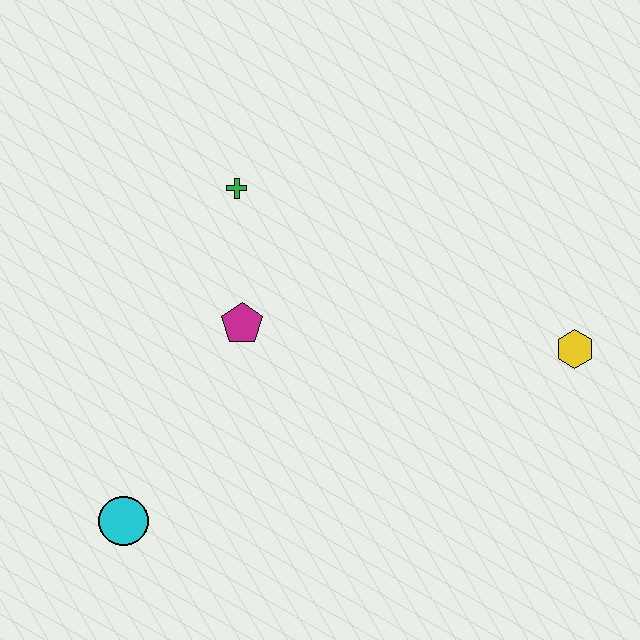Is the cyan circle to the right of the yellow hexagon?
No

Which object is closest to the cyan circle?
The magenta pentagon is closest to the cyan circle.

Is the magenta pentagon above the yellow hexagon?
Yes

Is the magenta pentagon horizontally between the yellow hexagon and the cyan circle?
Yes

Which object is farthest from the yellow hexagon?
The cyan circle is farthest from the yellow hexagon.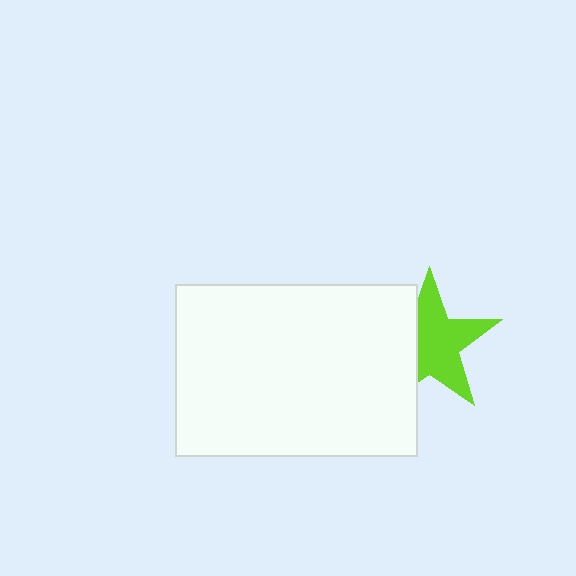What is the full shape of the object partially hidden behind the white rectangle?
The partially hidden object is a lime star.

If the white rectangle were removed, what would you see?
You would see the complete lime star.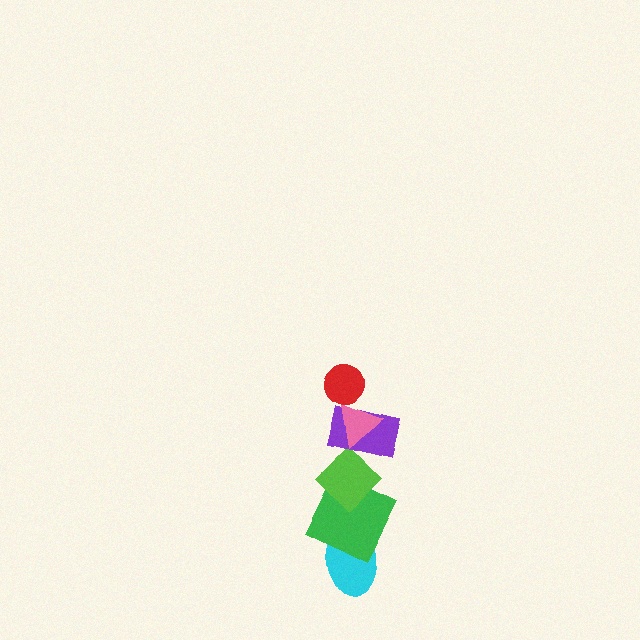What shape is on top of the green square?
The lime diamond is on top of the green square.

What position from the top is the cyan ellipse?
The cyan ellipse is 6th from the top.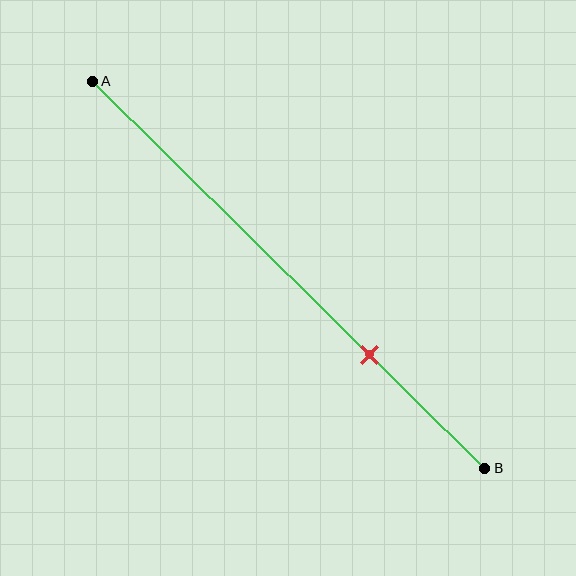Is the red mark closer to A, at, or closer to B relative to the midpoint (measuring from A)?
The red mark is closer to point B than the midpoint of segment AB.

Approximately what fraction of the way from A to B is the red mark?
The red mark is approximately 70% of the way from A to B.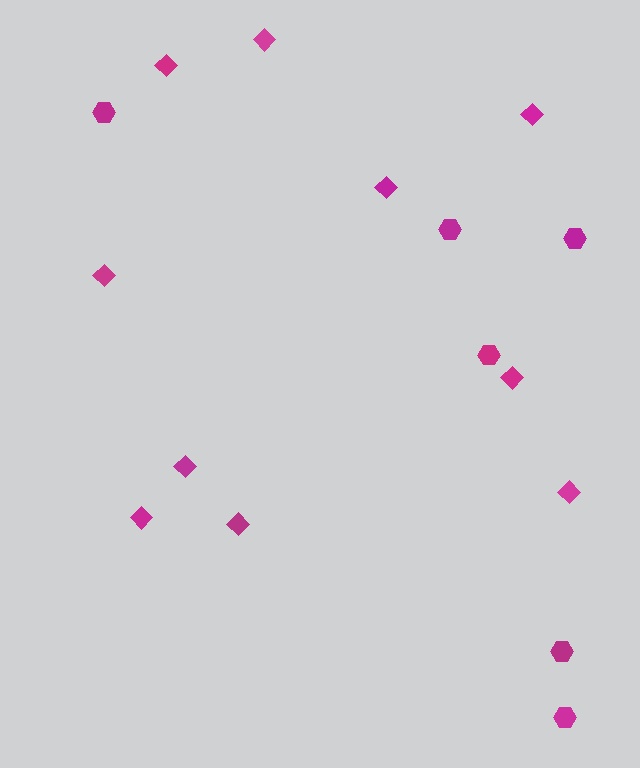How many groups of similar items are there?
There are 2 groups: one group of hexagons (6) and one group of diamonds (10).